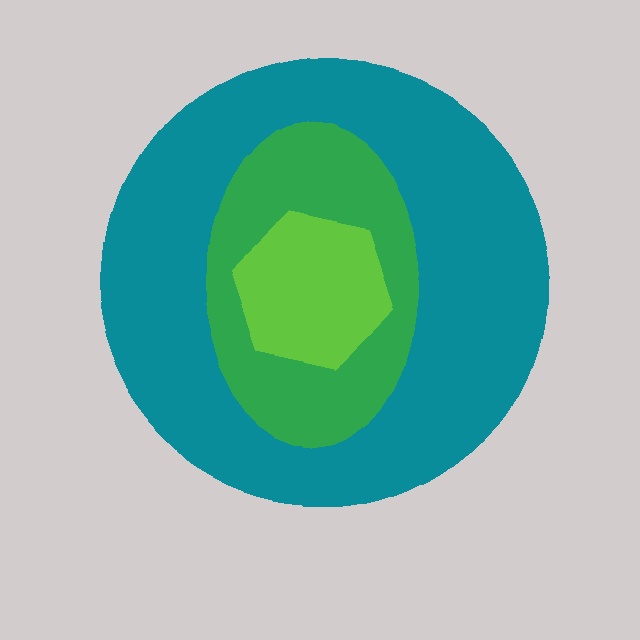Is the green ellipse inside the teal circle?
Yes.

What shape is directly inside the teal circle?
The green ellipse.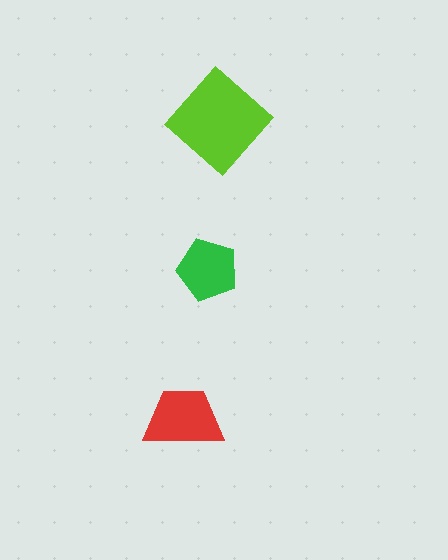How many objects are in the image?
There are 3 objects in the image.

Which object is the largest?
The lime diamond.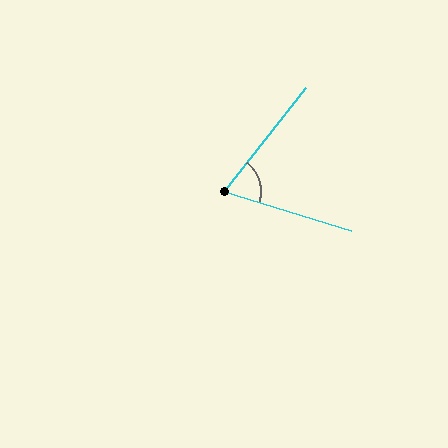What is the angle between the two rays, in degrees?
Approximately 69 degrees.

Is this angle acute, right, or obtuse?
It is acute.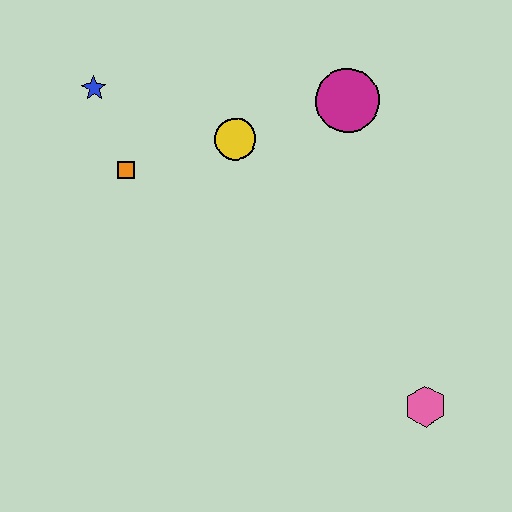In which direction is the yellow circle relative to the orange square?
The yellow circle is to the right of the orange square.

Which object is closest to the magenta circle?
The yellow circle is closest to the magenta circle.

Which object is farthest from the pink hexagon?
The blue star is farthest from the pink hexagon.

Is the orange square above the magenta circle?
No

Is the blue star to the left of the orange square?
Yes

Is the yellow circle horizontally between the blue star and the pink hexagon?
Yes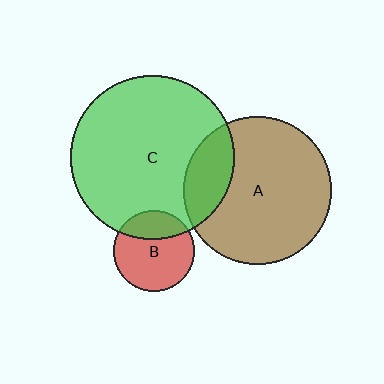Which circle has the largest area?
Circle C (green).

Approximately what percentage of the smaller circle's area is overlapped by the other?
Approximately 20%.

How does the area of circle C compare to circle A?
Approximately 1.2 times.